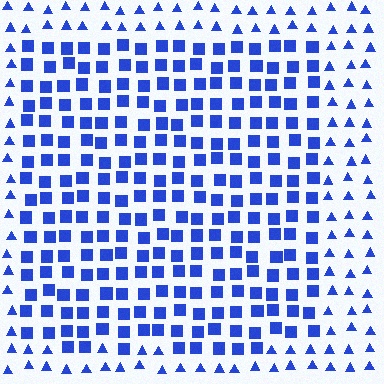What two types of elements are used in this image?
The image uses squares inside the rectangle region and triangles outside it.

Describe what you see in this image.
The image is filled with small blue elements arranged in a uniform grid. A rectangle-shaped region contains squares, while the surrounding area contains triangles. The boundary is defined purely by the change in element shape.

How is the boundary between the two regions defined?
The boundary is defined by a change in element shape: squares inside vs. triangles outside. All elements share the same color and spacing.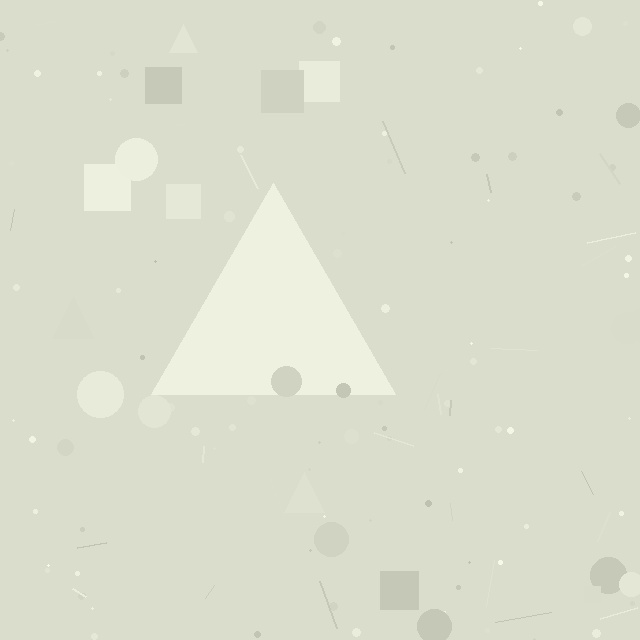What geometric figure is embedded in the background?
A triangle is embedded in the background.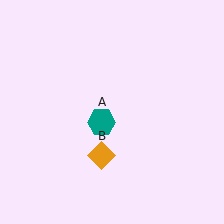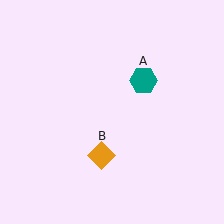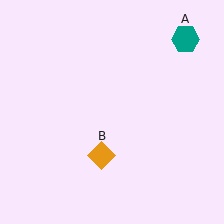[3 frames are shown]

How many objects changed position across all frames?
1 object changed position: teal hexagon (object A).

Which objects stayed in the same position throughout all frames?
Orange diamond (object B) remained stationary.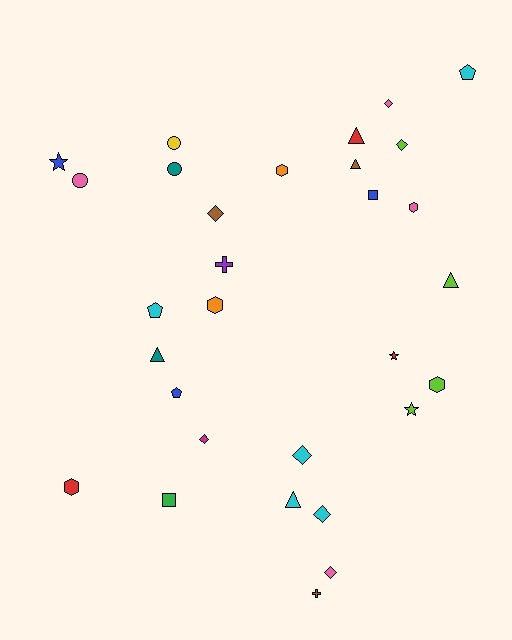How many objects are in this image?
There are 30 objects.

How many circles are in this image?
There are 3 circles.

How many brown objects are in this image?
There are 3 brown objects.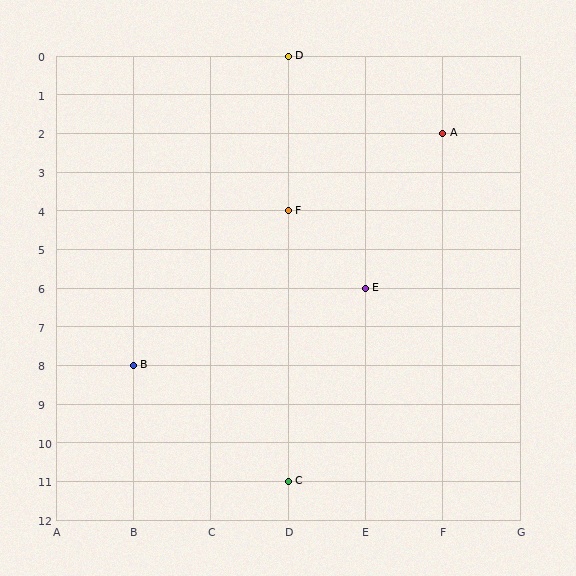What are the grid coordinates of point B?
Point B is at grid coordinates (B, 8).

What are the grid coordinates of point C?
Point C is at grid coordinates (D, 11).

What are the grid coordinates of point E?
Point E is at grid coordinates (E, 6).